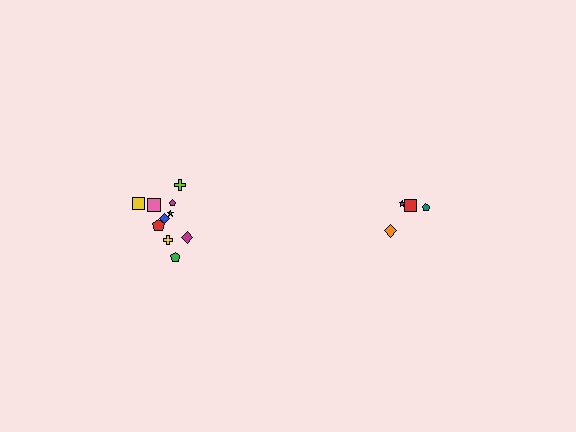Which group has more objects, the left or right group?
The left group.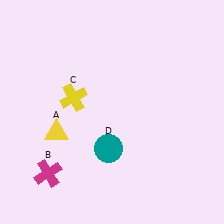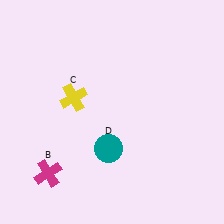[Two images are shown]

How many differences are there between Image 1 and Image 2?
There is 1 difference between the two images.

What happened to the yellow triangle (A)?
The yellow triangle (A) was removed in Image 2. It was in the bottom-left area of Image 1.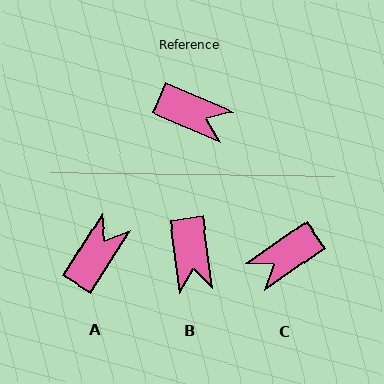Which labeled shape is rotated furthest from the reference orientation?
C, about 122 degrees away.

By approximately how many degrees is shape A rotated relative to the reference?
Approximately 81 degrees counter-clockwise.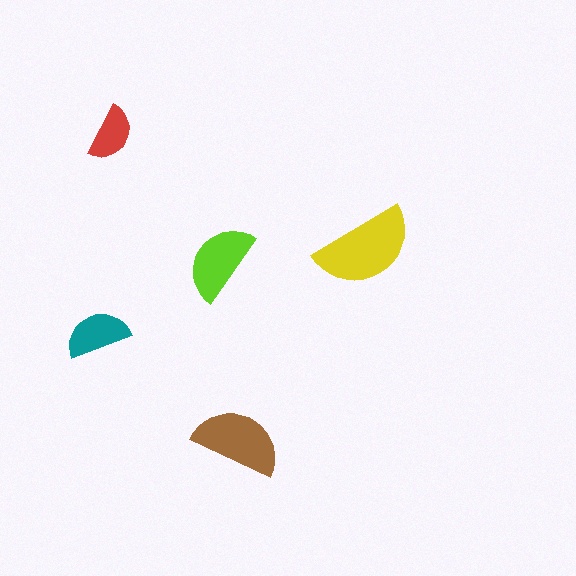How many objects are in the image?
There are 5 objects in the image.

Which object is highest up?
The red semicircle is topmost.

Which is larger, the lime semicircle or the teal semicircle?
The lime one.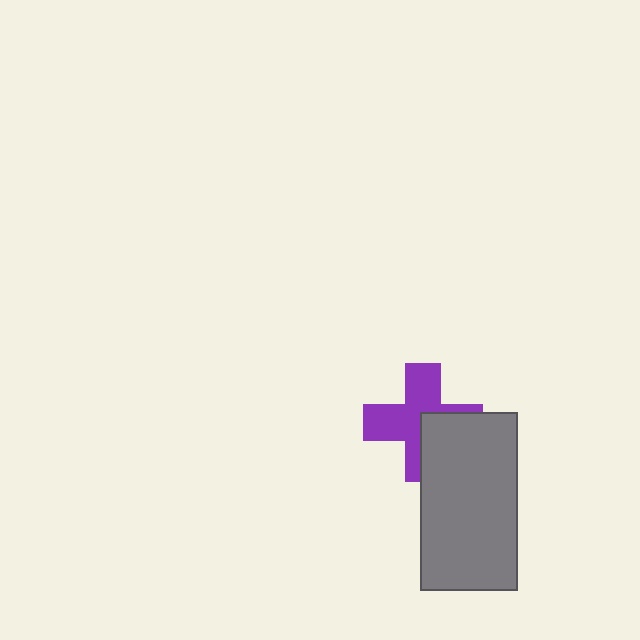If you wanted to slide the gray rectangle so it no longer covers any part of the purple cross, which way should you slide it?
Slide it toward the lower-right — that is the most direct way to separate the two shapes.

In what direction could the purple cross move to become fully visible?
The purple cross could move toward the upper-left. That would shift it out from behind the gray rectangle entirely.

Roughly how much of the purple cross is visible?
About half of it is visible (roughly 62%).